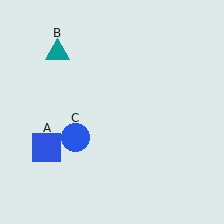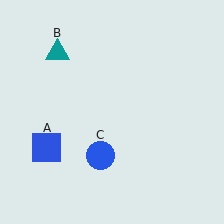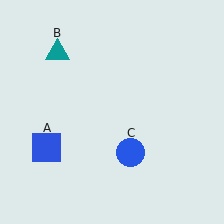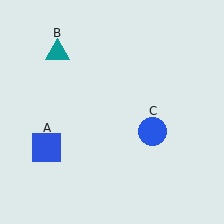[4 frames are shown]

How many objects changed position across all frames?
1 object changed position: blue circle (object C).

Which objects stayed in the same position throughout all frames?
Blue square (object A) and teal triangle (object B) remained stationary.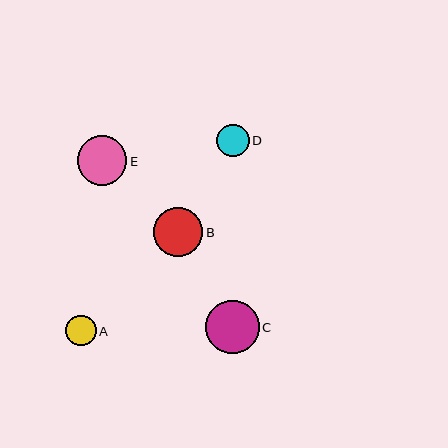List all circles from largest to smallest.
From largest to smallest: C, E, B, D, A.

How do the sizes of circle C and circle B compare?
Circle C and circle B are approximately the same size.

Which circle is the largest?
Circle C is the largest with a size of approximately 54 pixels.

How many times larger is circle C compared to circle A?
Circle C is approximately 1.8 times the size of circle A.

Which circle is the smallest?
Circle A is the smallest with a size of approximately 30 pixels.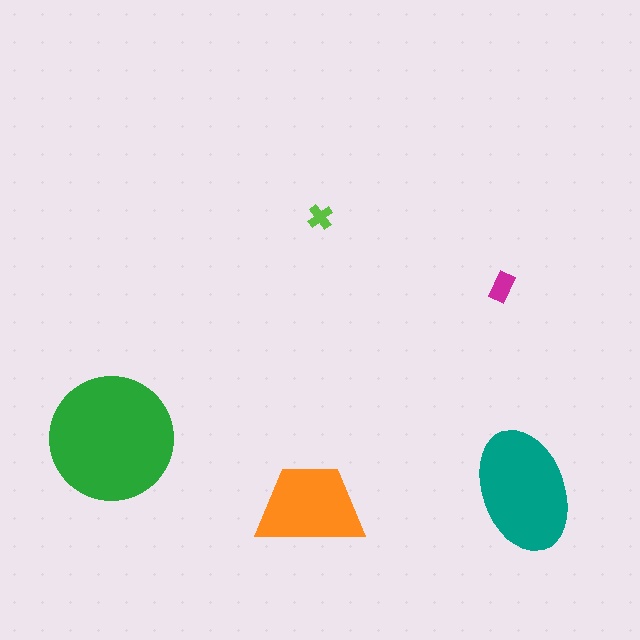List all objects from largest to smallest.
The green circle, the teal ellipse, the orange trapezoid, the magenta rectangle, the lime cross.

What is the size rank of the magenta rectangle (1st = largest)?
4th.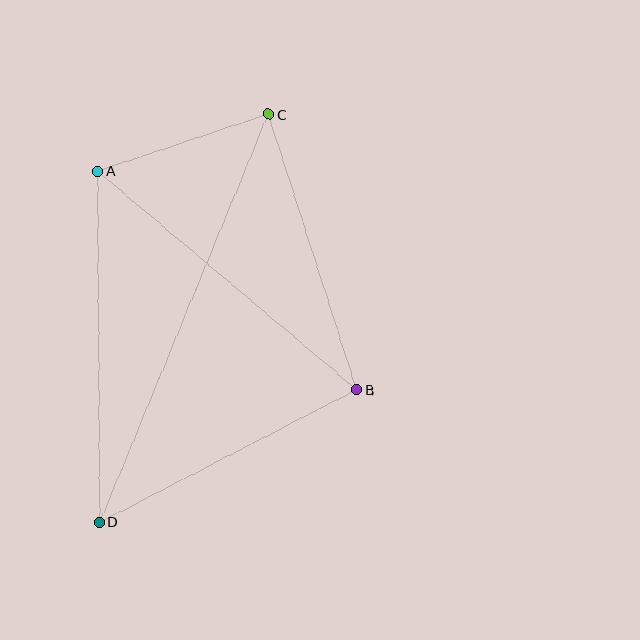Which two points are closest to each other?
Points A and C are closest to each other.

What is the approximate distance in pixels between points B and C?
The distance between B and C is approximately 289 pixels.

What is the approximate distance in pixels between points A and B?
The distance between A and B is approximately 339 pixels.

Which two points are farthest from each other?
Points C and D are farthest from each other.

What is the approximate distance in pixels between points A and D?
The distance between A and D is approximately 351 pixels.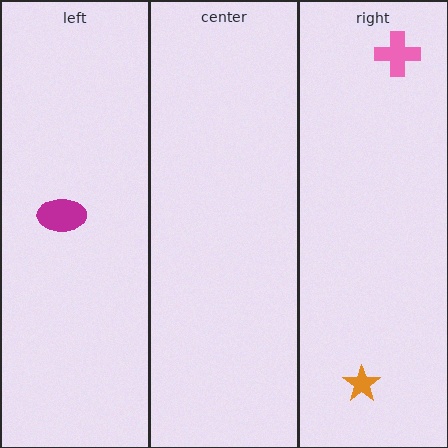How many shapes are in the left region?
1.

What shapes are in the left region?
The magenta ellipse.